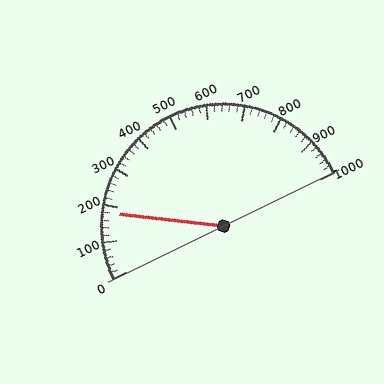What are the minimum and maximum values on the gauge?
The gauge ranges from 0 to 1000.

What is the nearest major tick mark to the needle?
The nearest major tick mark is 200.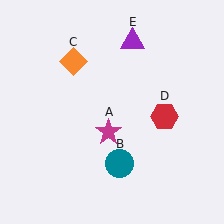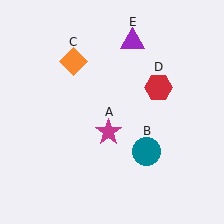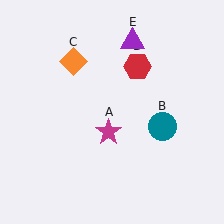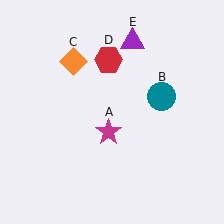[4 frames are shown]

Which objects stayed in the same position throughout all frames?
Magenta star (object A) and orange diamond (object C) and purple triangle (object E) remained stationary.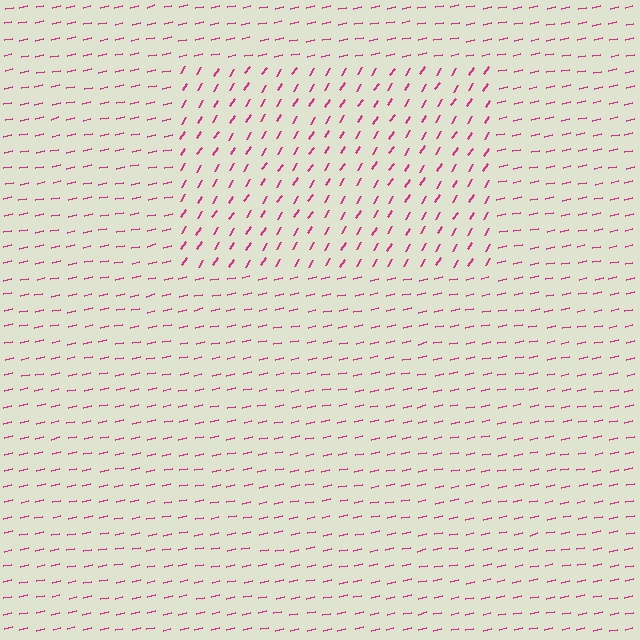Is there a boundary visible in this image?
Yes, there is a texture boundary formed by a change in line orientation.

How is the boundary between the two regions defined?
The boundary is defined purely by a change in line orientation (approximately 45 degrees difference). All lines are the same color and thickness.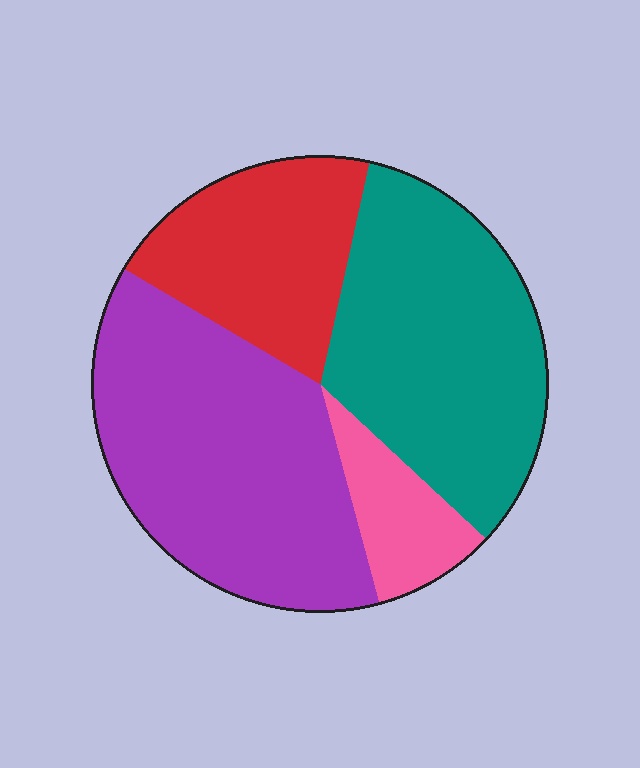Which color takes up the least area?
Pink, at roughly 10%.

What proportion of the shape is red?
Red takes up about one fifth (1/5) of the shape.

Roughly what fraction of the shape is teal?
Teal takes up between a quarter and a half of the shape.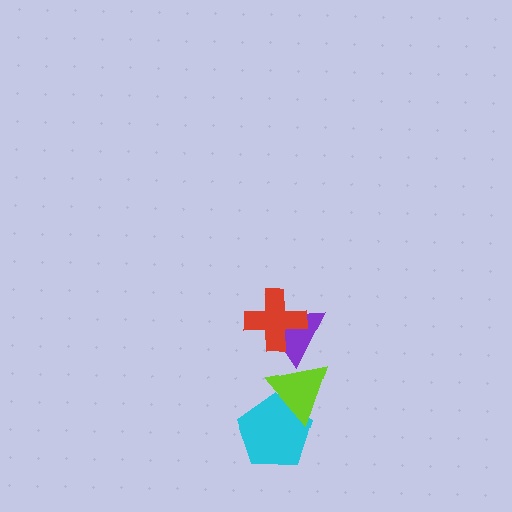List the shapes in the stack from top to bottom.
From top to bottom: the red cross, the purple triangle, the lime triangle, the cyan pentagon.